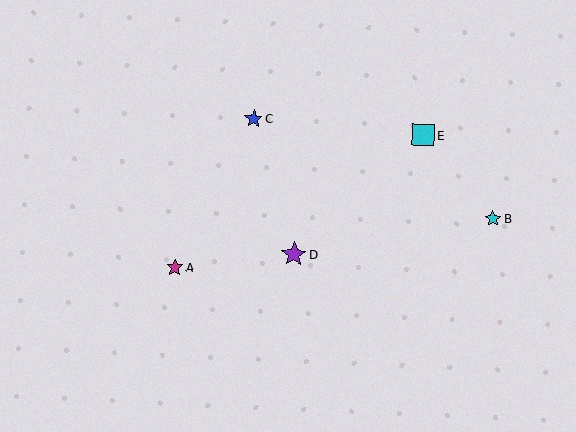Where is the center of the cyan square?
The center of the cyan square is at (423, 135).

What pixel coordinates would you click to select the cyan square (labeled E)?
Click at (423, 135) to select the cyan square E.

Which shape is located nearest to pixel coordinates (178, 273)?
The magenta star (labeled A) at (175, 268) is nearest to that location.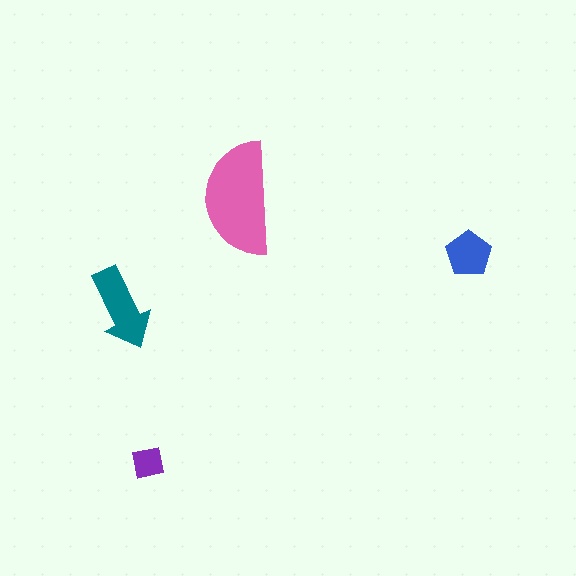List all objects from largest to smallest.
The pink semicircle, the teal arrow, the blue pentagon, the purple square.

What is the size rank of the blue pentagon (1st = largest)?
3rd.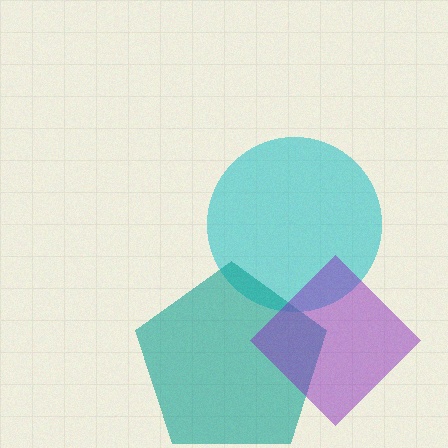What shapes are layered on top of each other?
The layered shapes are: a cyan circle, a teal pentagon, a purple diamond.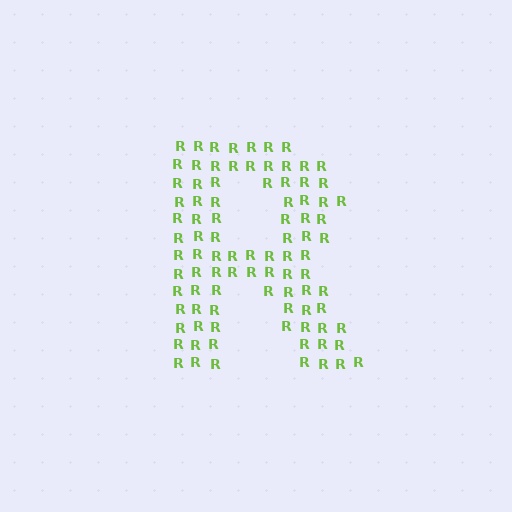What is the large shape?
The large shape is the letter R.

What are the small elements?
The small elements are letter R's.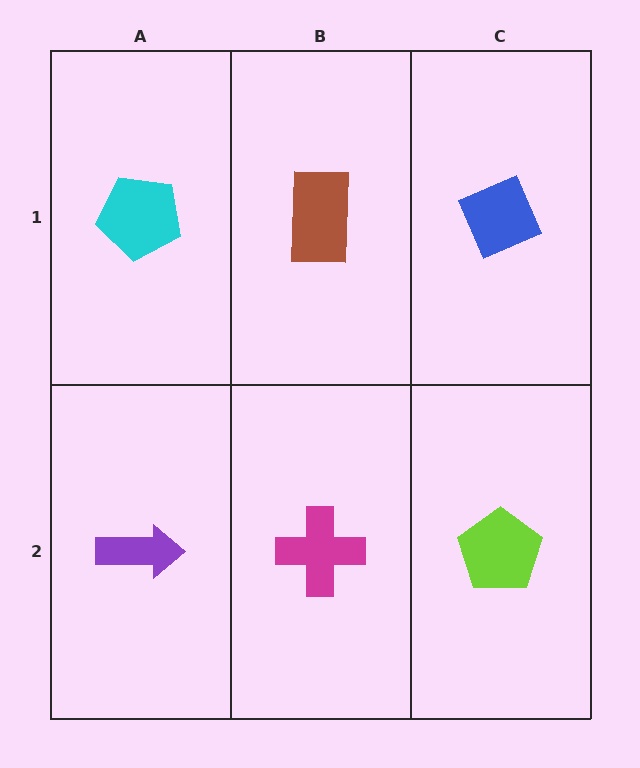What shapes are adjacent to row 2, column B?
A brown rectangle (row 1, column B), a purple arrow (row 2, column A), a lime pentagon (row 2, column C).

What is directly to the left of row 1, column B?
A cyan pentagon.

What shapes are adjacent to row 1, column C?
A lime pentagon (row 2, column C), a brown rectangle (row 1, column B).